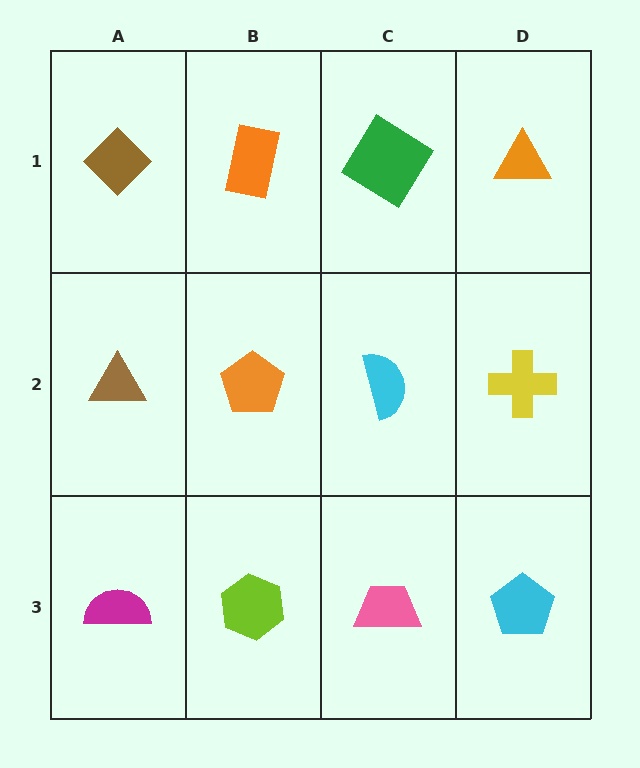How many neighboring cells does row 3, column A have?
2.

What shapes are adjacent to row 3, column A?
A brown triangle (row 2, column A), a lime hexagon (row 3, column B).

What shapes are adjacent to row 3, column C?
A cyan semicircle (row 2, column C), a lime hexagon (row 3, column B), a cyan pentagon (row 3, column D).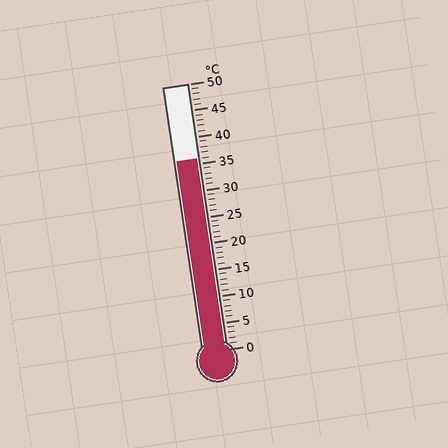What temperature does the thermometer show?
The thermometer shows approximately 36°C.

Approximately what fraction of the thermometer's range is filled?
The thermometer is filled to approximately 70% of its range.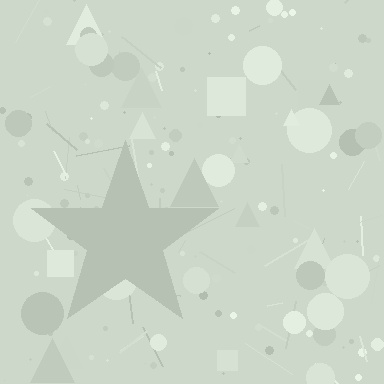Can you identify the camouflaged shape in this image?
The camouflaged shape is a star.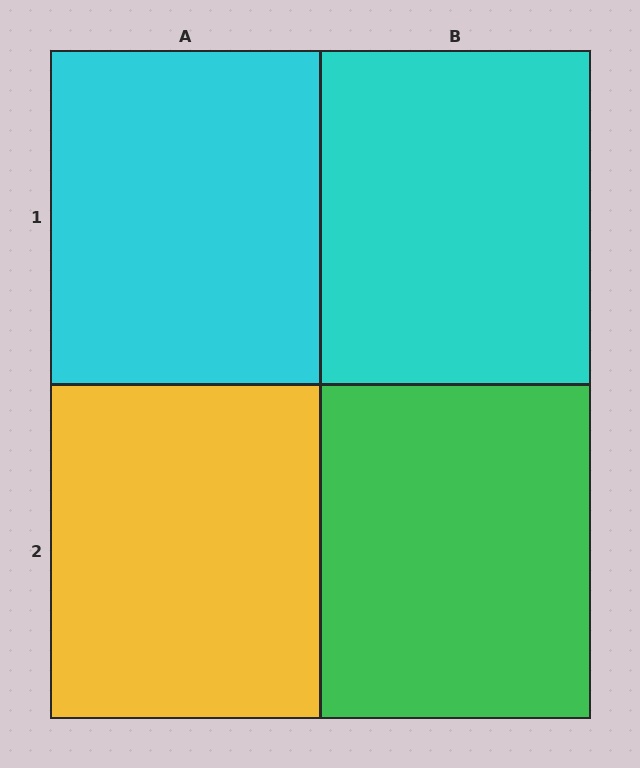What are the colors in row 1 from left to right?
Cyan, cyan.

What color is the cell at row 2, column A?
Yellow.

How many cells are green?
1 cell is green.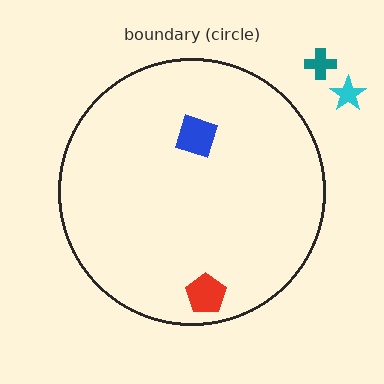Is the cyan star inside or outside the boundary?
Outside.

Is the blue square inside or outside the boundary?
Inside.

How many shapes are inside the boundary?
2 inside, 2 outside.